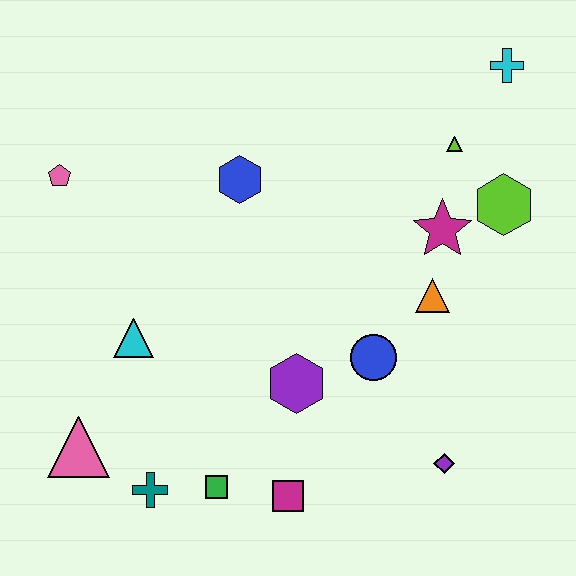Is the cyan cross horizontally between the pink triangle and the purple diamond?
No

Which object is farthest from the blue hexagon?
The purple diamond is farthest from the blue hexagon.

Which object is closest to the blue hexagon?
The pink pentagon is closest to the blue hexagon.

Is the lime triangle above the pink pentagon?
Yes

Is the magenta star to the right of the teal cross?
Yes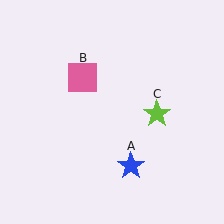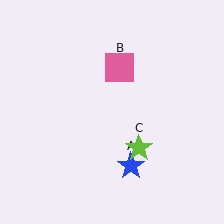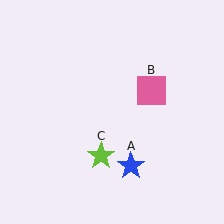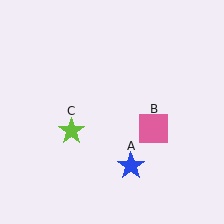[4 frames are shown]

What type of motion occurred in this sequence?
The pink square (object B), lime star (object C) rotated clockwise around the center of the scene.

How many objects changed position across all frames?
2 objects changed position: pink square (object B), lime star (object C).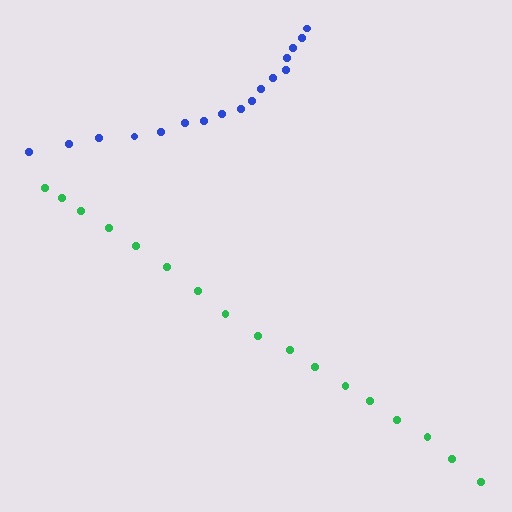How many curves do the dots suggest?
There are 2 distinct paths.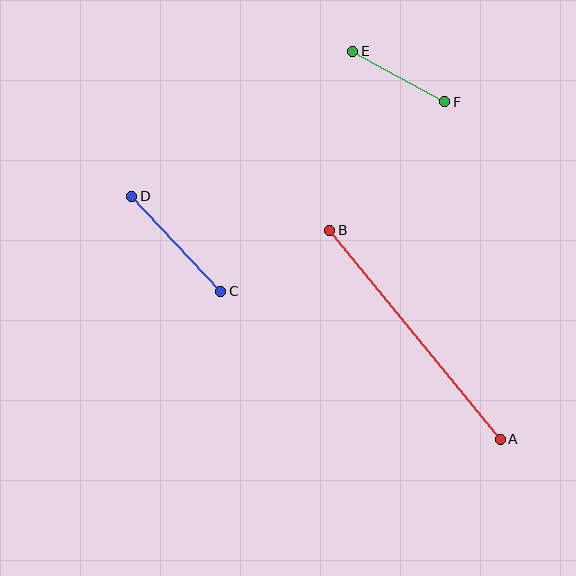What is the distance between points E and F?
The distance is approximately 105 pixels.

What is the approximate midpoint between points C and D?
The midpoint is at approximately (176, 244) pixels.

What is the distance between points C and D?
The distance is approximately 130 pixels.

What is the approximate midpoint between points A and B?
The midpoint is at approximately (415, 335) pixels.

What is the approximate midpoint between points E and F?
The midpoint is at approximately (399, 77) pixels.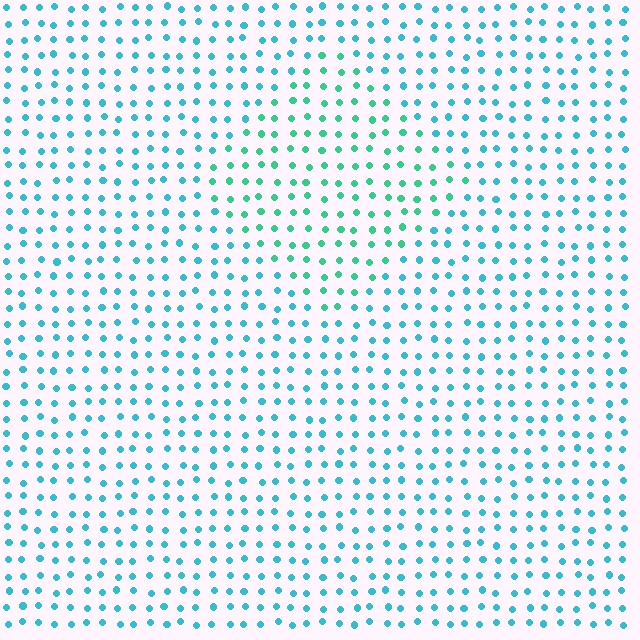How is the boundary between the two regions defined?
The boundary is defined purely by a slight shift in hue (about 32 degrees). Spacing, size, and orientation are identical on both sides.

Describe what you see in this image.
The image is filled with small cyan elements in a uniform arrangement. A diamond-shaped region is visible where the elements are tinted to a slightly different hue, forming a subtle color boundary.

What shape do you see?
I see a diamond.